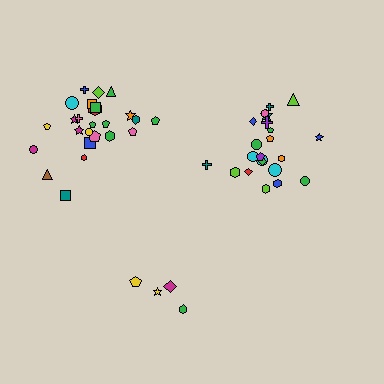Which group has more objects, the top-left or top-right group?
The top-left group.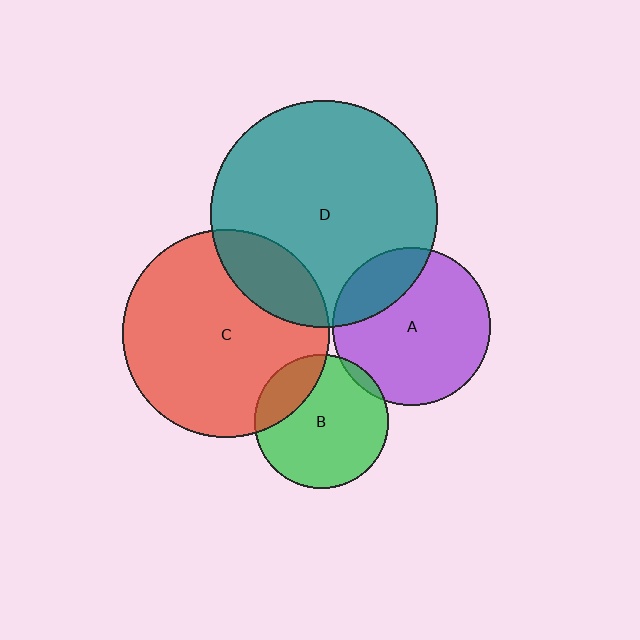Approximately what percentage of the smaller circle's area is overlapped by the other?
Approximately 5%.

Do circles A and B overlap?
Yes.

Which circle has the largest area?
Circle D (teal).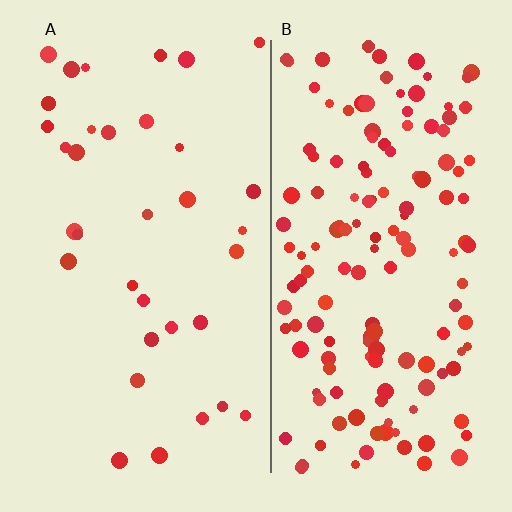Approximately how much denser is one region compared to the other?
Approximately 4.3× — region B over region A.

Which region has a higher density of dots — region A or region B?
B (the right).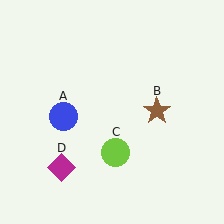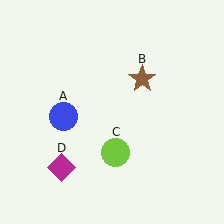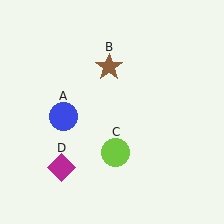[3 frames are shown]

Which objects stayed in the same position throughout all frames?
Blue circle (object A) and lime circle (object C) and magenta diamond (object D) remained stationary.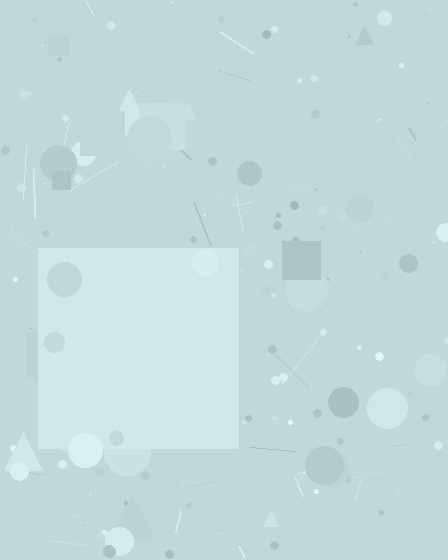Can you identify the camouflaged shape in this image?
The camouflaged shape is a square.